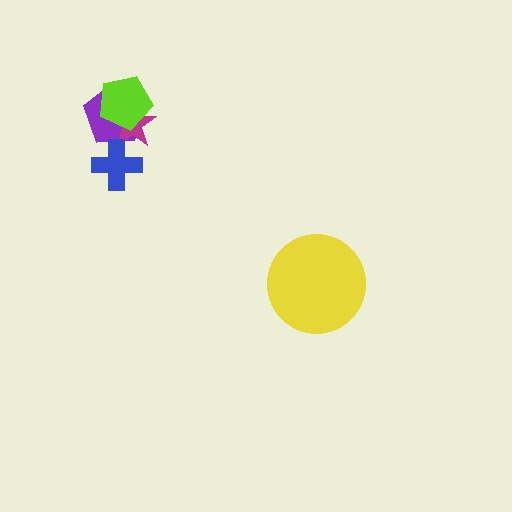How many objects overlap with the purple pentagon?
3 objects overlap with the purple pentagon.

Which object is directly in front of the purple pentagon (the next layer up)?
The magenta star is directly in front of the purple pentagon.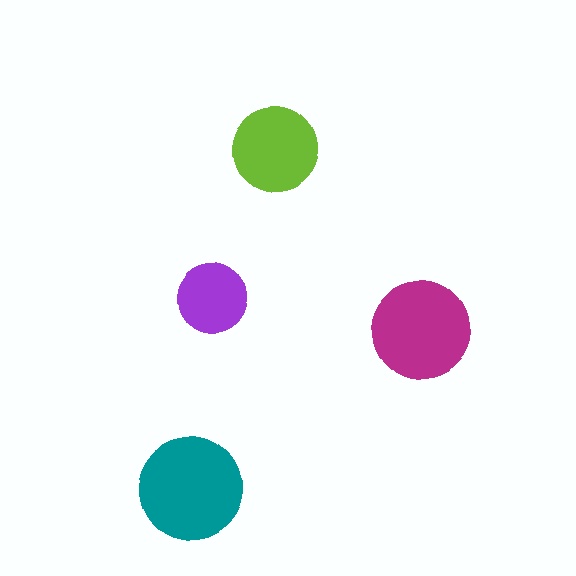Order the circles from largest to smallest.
the teal one, the magenta one, the lime one, the purple one.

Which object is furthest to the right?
The magenta circle is rightmost.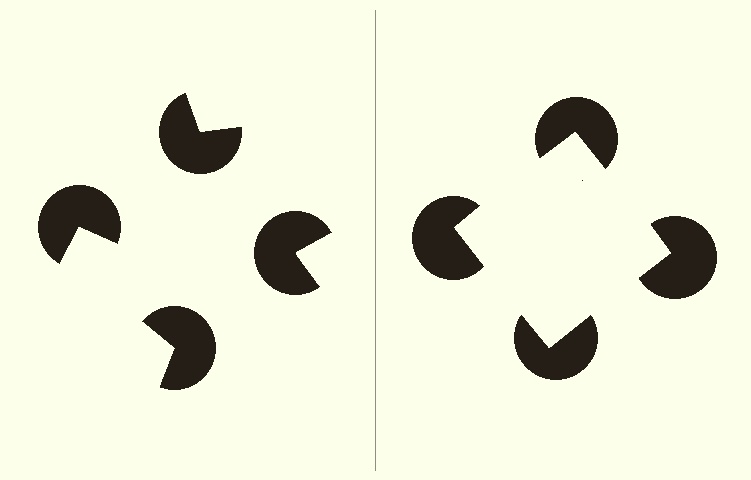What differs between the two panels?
The pac-man discs are positioned identically on both sides; only the wedge orientations differ. On the right they align to a square; on the left they are misaligned.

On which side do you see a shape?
An illusory square appears on the right side. On the left side the wedge cuts are rotated, so no coherent shape forms.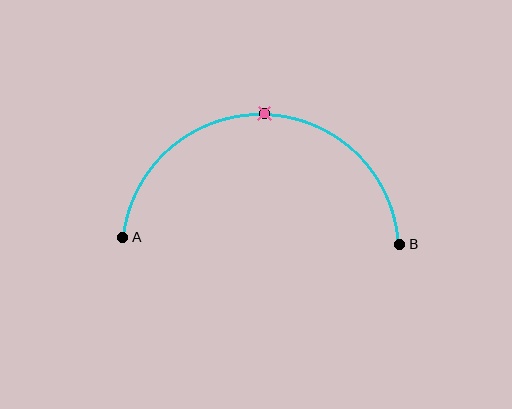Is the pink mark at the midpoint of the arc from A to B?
Yes. The pink mark lies on the arc at equal arc-length from both A and B — it is the arc midpoint.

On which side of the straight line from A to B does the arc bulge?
The arc bulges above the straight line connecting A and B.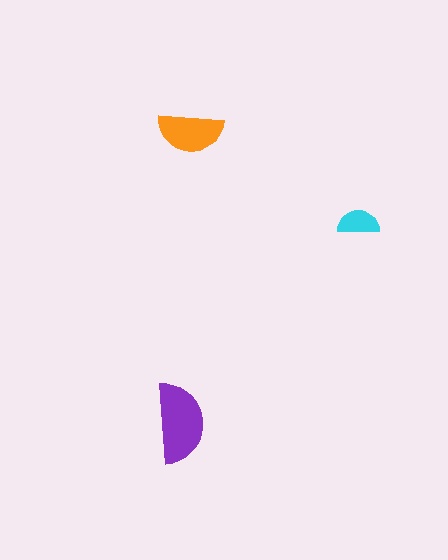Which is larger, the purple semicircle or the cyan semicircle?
The purple one.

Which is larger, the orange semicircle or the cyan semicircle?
The orange one.